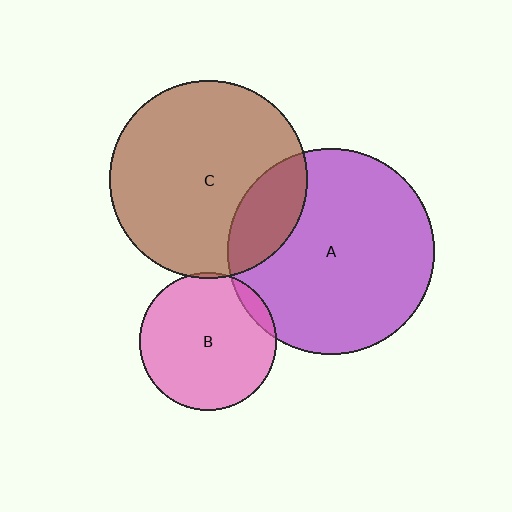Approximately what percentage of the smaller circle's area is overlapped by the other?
Approximately 20%.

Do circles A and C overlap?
Yes.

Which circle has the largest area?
Circle A (purple).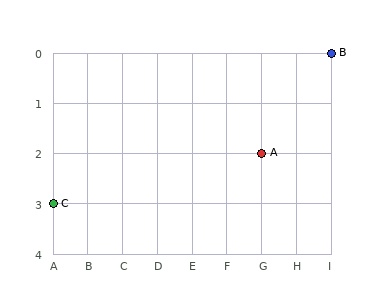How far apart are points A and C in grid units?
Points A and C are 6 columns and 1 row apart (about 6.1 grid units diagonally).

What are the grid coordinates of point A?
Point A is at grid coordinates (G, 2).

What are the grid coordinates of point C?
Point C is at grid coordinates (A, 3).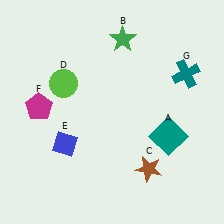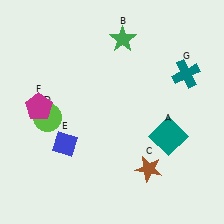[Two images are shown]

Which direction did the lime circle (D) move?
The lime circle (D) moved down.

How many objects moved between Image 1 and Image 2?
1 object moved between the two images.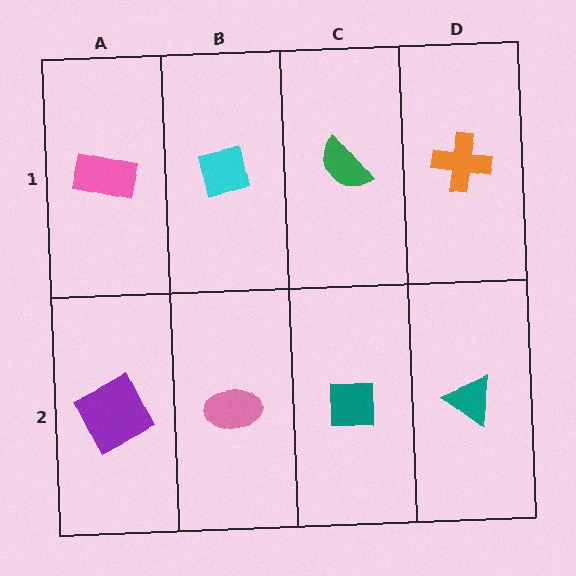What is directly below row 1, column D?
A teal triangle.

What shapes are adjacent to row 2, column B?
A cyan square (row 1, column B), a purple square (row 2, column A), a teal square (row 2, column C).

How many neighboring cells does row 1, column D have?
2.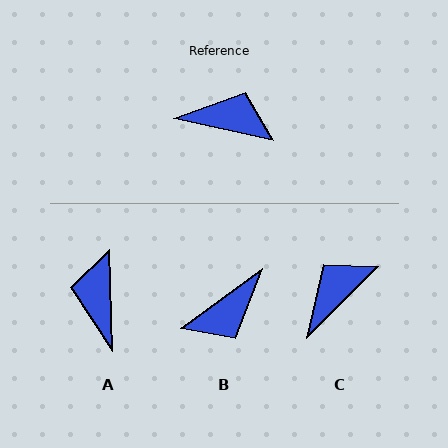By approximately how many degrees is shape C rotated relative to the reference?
Approximately 57 degrees counter-clockwise.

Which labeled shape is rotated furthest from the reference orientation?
B, about 131 degrees away.